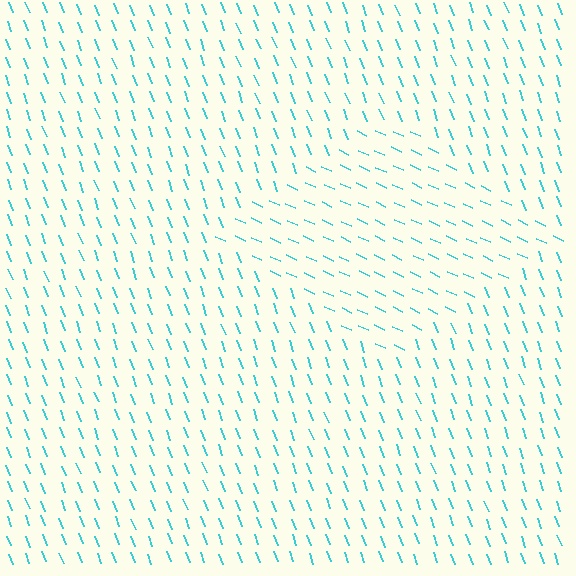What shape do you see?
I see a diamond.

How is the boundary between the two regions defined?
The boundary is defined purely by a change in line orientation (approximately 45 degrees difference). All lines are the same color and thickness.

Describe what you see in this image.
The image is filled with small cyan line segments. A diamond region in the image has lines oriented differently from the surrounding lines, creating a visible texture boundary.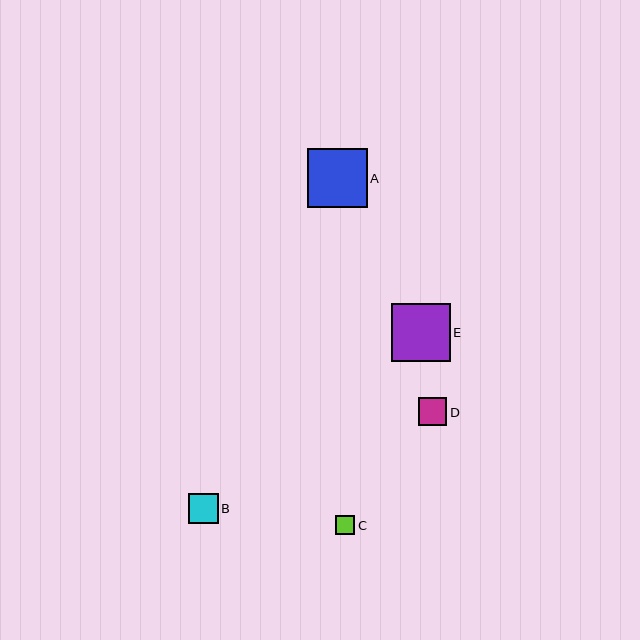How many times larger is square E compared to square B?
Square E is approximately 1.9 times the size of square B.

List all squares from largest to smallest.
From largest to smallest: A, E, B, D, C.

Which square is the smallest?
Square C is the smallest with a size of approximately 19 pixels.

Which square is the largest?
Square A is the largest with a size of approximately 59 pixels.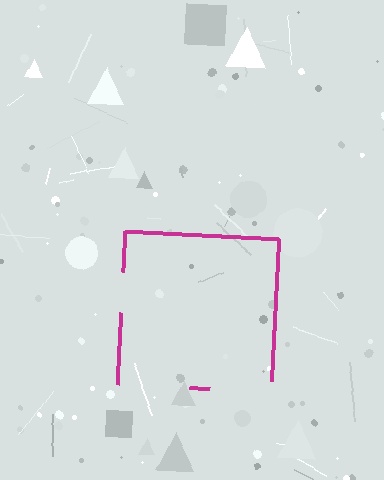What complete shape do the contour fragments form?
The contour fragments form a square.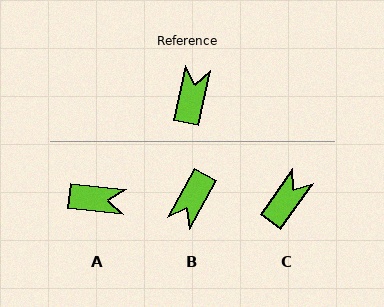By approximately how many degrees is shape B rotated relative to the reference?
Approximately 164 degrees counter-clockwise.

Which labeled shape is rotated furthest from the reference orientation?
B, about 164 degrees away.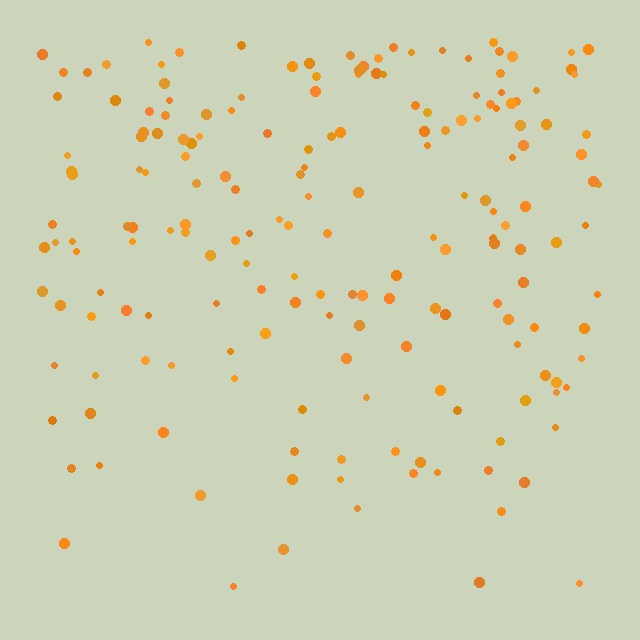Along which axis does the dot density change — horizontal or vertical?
Vertical.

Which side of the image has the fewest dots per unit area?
The bottom.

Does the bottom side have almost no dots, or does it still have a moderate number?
Still a moderate number, just noticeably fewer than the top.